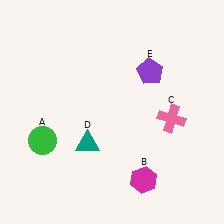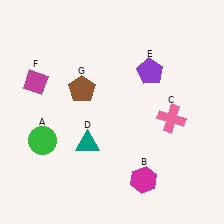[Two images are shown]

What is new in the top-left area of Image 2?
A magenta diamond (F) was added in the top-left area of Image 2.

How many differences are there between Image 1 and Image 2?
There are 2 differences between the two images.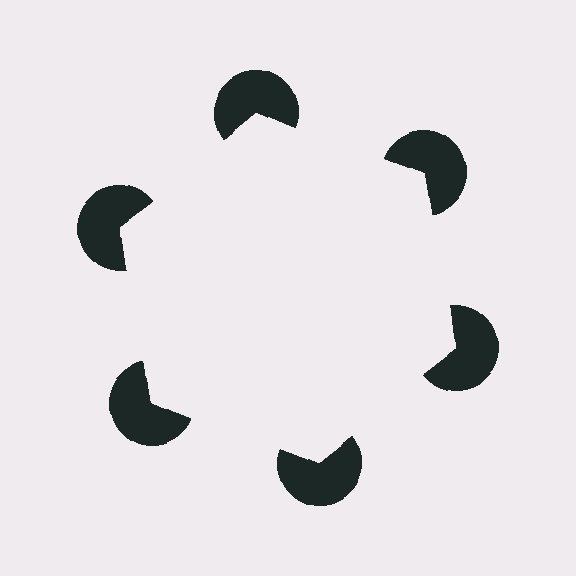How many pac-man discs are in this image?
There are 6 — one at each vertex of the illusory hexagon.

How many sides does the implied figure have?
6 sides.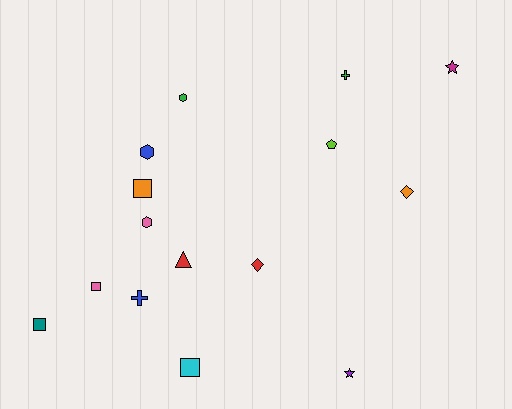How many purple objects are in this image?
There is 1 purple object.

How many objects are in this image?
There are 15 objects.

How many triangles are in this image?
There is 1 triangle.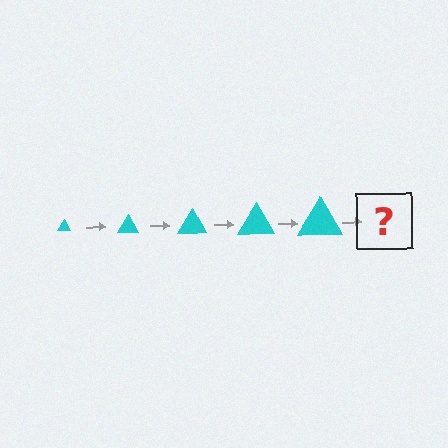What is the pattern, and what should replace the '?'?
The pattern is that the triangle gets progressively larger each step. The '?' should be a cyan triangle, larger than the previous one.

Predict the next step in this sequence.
The next step is a cyan triangle, larger than the previous one.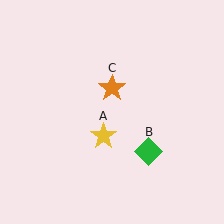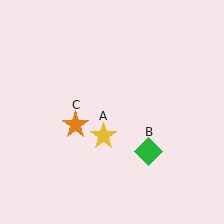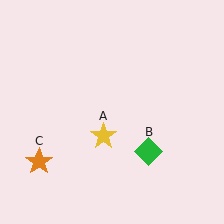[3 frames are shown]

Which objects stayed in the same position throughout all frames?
Yellow star (object A) and green diamond (object B) remained stationary.